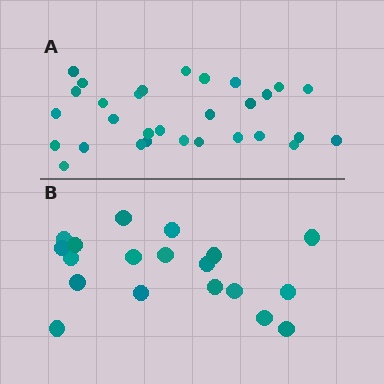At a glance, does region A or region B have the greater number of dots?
Region A (the top region) has more dots.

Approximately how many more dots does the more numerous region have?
Region A has roughly 12 or so more dots than region B.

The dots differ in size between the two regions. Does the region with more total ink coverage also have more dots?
No. Region B has more total ink coverage because its dots are larger, but region A actually contains more individual dots. Total area can be misleading — the number of items is what matters here.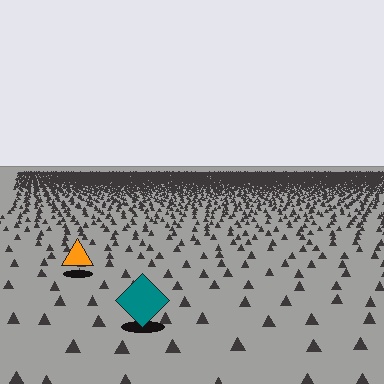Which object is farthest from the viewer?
The orange triangle is farthest from the viewer. It appears smaller and the ground texture around it is denser.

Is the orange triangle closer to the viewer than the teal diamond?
No. The teal diamond is closer — you can tell from the texture gradient: the ground texture is coarser near it.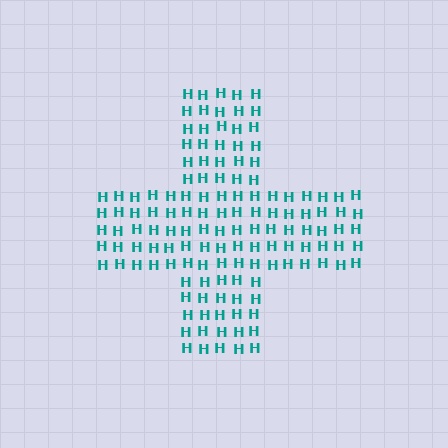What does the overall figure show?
The overall figure shows a cross.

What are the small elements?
The small elements are letter H's.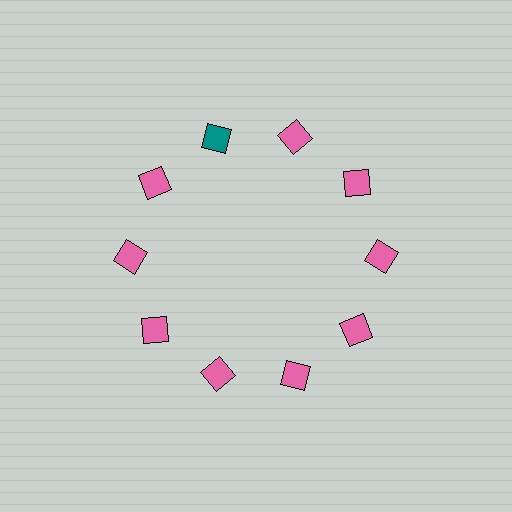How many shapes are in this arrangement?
There are 10 shapes arranged in a ring pattern.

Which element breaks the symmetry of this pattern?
The teal square at roughly the 11 o'clock position breaks the symmetry. All other shapes are pink squares.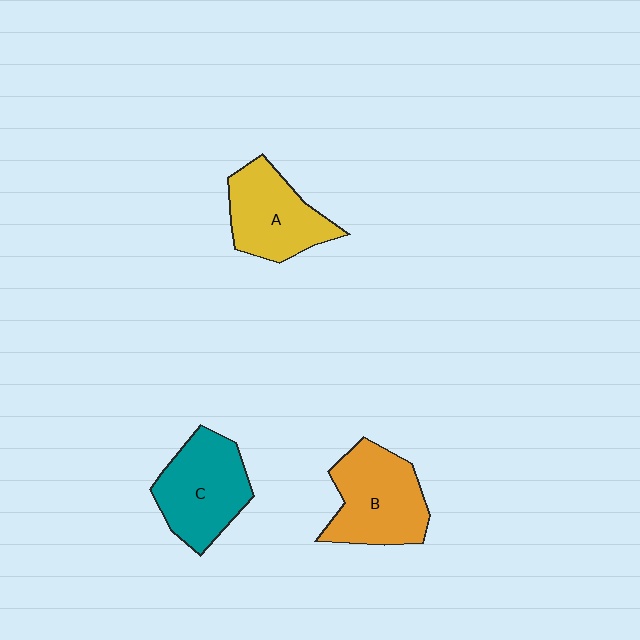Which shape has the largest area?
Shape B (orange).